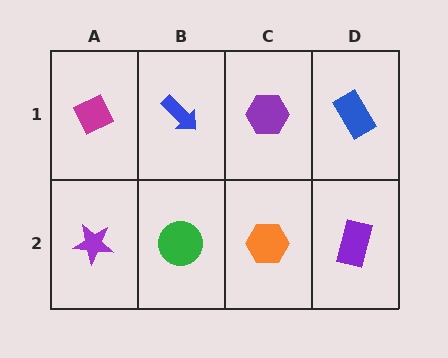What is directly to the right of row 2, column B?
An orange hexagon.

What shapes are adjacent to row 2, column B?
A blue arrow (row 1, column B), a purple star (row 2, column A), an orange hexagon (row 2, column C).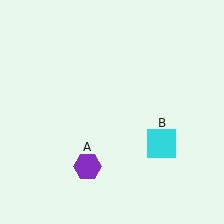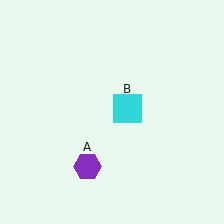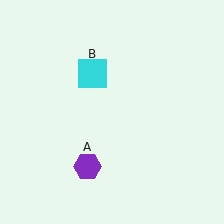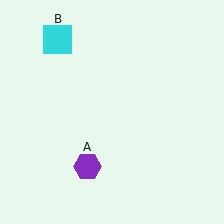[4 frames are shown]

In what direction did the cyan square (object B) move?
The cyan square (object B) moved up and to the left.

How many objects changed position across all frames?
1 object changed position: cyan square (object B).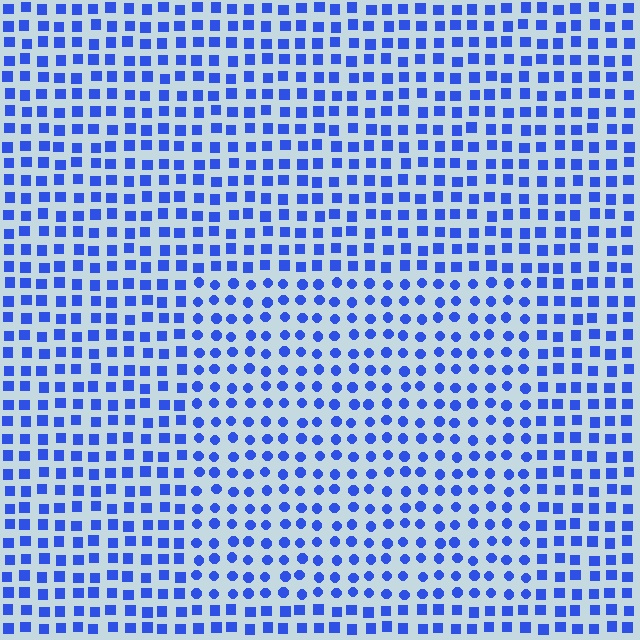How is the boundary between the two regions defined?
The boundary is defined by a change in element shape: circles inside vs. squares outside. All elements share the same color and spacing.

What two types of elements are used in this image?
The image uses circles inside the rectangle region and squares outside it.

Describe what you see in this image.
The image is filled with small blue elements arranged in a uniform grid. A rectangle-shaped region contains circles, while the surrounding area contains squares. The boundary is defined purely by the change in element shape.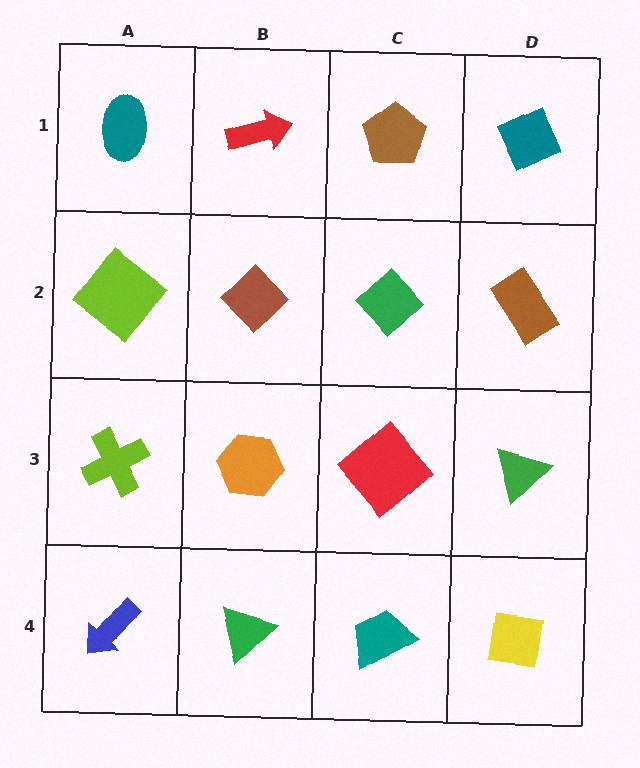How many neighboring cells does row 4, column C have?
3.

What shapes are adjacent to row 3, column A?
A lime diamond (row 2, column A), a blue arrow (row 4, column A), an orange hexagon (row 3, column B).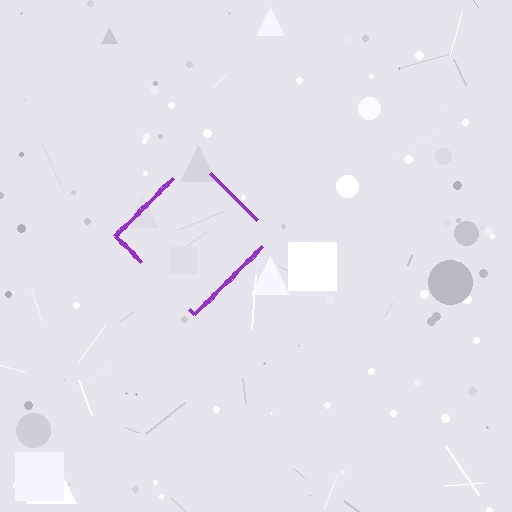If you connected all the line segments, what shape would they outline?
They would outline a diamond.